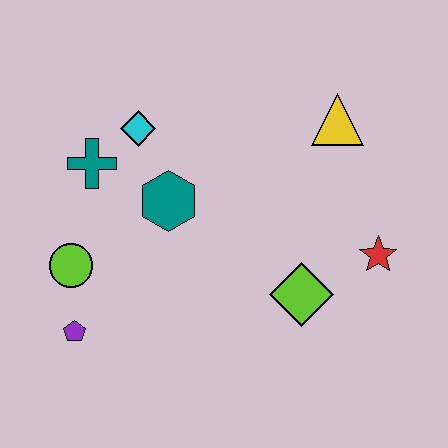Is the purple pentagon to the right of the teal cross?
No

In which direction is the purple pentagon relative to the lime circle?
The purple pentagon is below the lime circle.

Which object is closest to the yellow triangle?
The red star is closest to the yellow triangle.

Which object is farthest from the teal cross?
The red star is farthest from the teal cross.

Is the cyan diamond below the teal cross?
No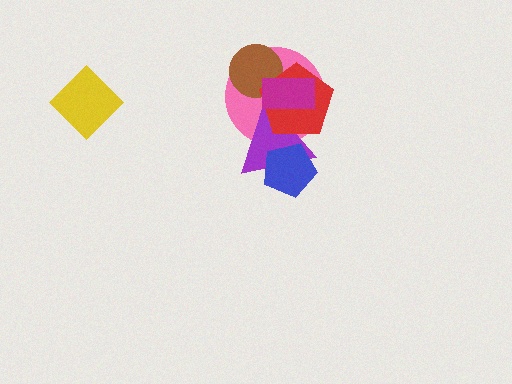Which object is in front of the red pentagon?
The magenta rectangle is in front of the red pentagon.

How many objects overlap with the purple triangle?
4 objects overlap with the purple triangle.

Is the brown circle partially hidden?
Yes, it is partially covered by another shape.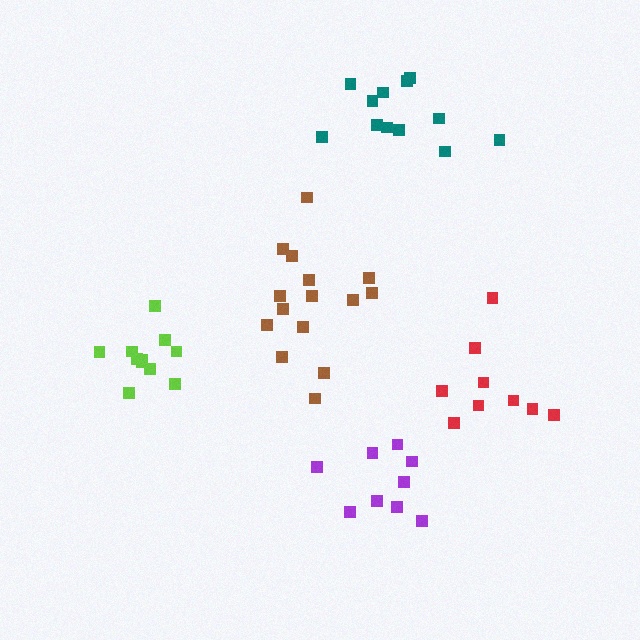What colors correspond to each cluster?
The clusters are colored: teal, purple, brown, lime, red.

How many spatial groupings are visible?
There are 5 spatial groupings.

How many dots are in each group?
Group 1: 12 dots, Group 2: 9 dots, Group 3: 15 dots, Group 4: 11 dots, Group 5: 9 dots (56 total).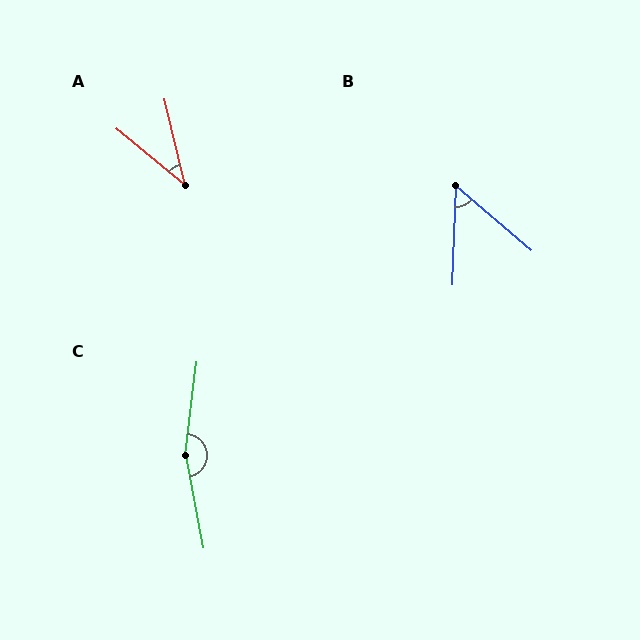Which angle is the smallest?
A, at approximately 37 degrees.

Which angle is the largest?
C, at approximately 162 degrees.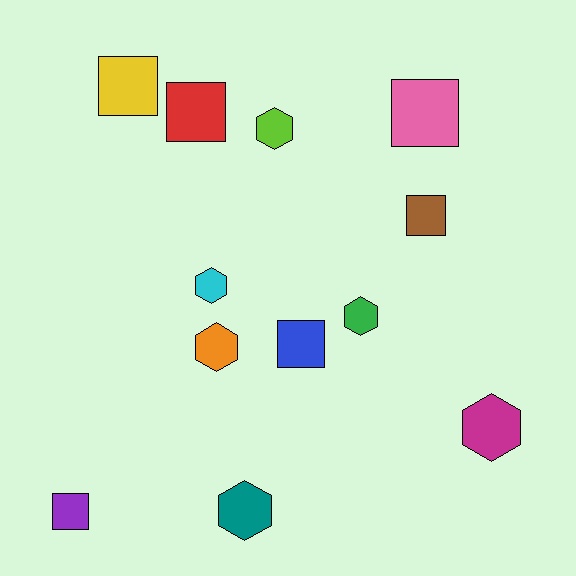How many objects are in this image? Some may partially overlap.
There are 12 objects.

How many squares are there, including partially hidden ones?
There are 6 squares.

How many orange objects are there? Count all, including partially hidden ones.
There is 1 orange object.